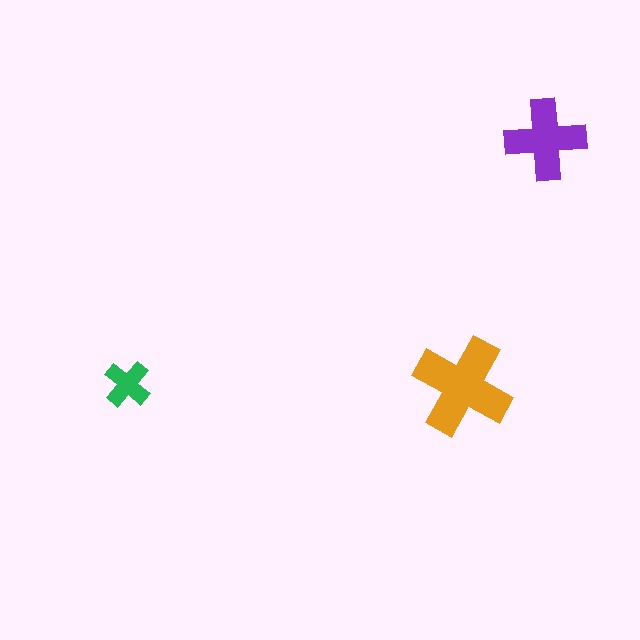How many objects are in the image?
There are 3 objects in the image.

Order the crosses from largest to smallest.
the orange one, the purple one, the green one.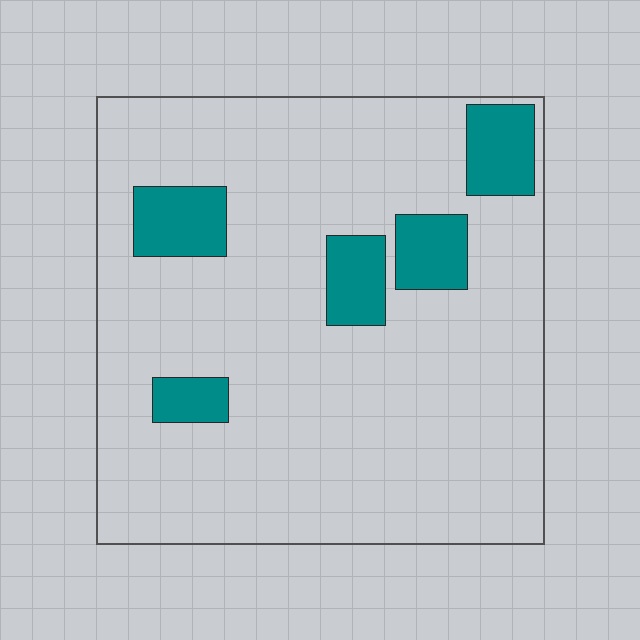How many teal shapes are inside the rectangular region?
5.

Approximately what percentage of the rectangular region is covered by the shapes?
Approximately 15%.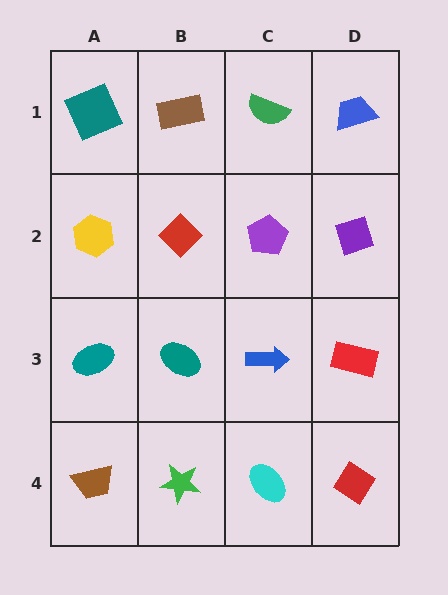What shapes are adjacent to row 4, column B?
A teal ellipse (row 3, column B), a brown trapezoid (row 4, column A), a cyan ellipse (row 4, column C).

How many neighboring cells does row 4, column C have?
3.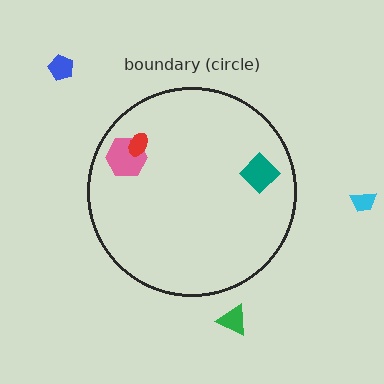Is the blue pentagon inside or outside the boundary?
Outside.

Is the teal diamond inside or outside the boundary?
Inside.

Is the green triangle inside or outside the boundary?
Outside.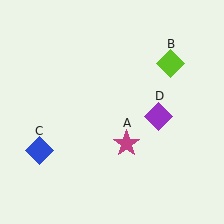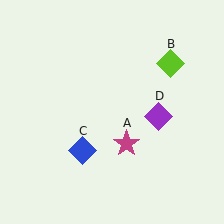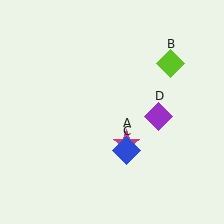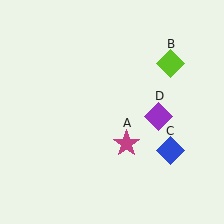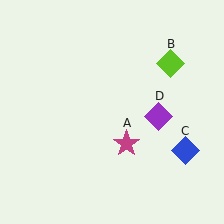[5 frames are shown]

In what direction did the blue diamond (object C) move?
The blue diamond (object C) moved right.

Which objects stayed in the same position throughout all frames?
Magenta star (object A) and lime diamond (object B) and purple diamond (object D) remained stationary.